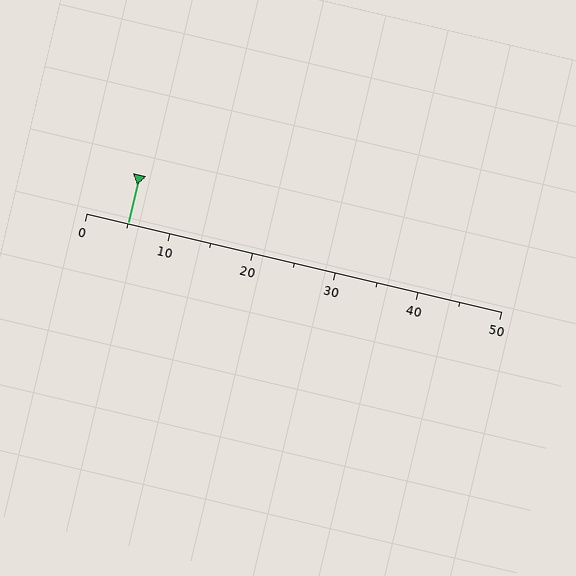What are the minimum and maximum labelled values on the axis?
The axis runs from 0 to 50.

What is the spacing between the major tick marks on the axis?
The major ticks are spaced 10 apart.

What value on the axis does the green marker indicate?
The marker indicates approximately 5.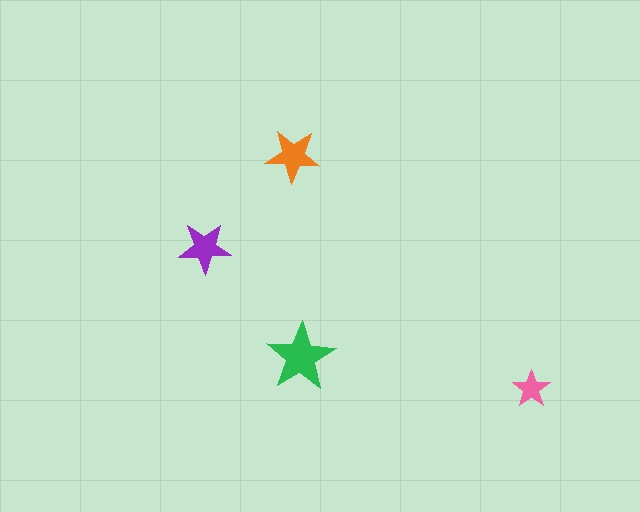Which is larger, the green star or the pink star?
The green one.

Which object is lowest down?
The pink star is bottommost.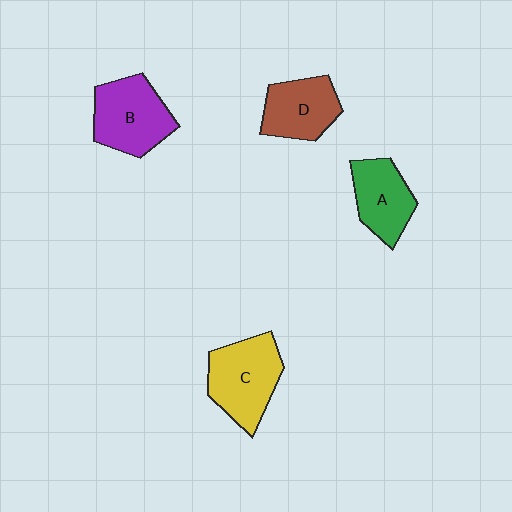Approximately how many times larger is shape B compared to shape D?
Approximately 1.2 times.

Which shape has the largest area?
Shape C (yellow).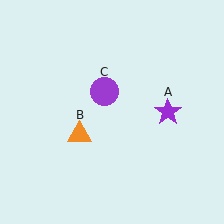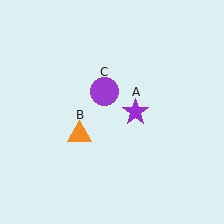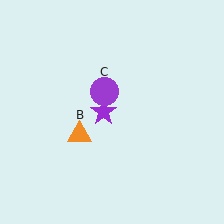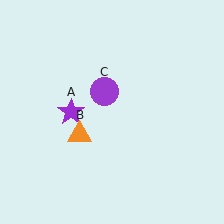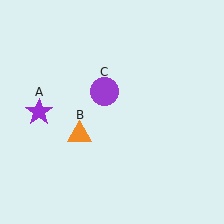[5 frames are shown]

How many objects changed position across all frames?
1 object changed position: purple star (object A).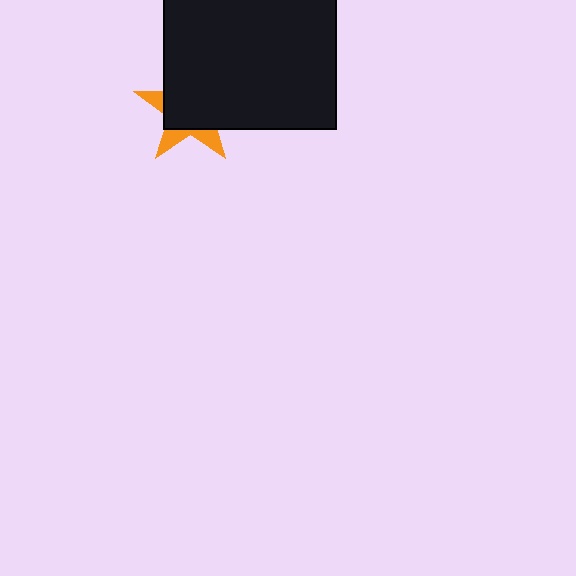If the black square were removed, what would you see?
You would see the complete orange star.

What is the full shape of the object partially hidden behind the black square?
The partially hidden object is an orange star.